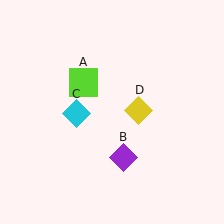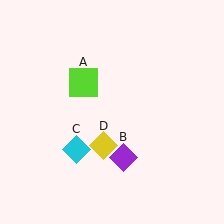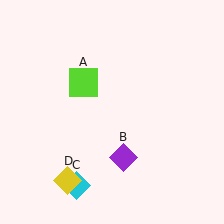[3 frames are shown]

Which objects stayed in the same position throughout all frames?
Lime square (object A) and purple diamond (object B) remained stationary.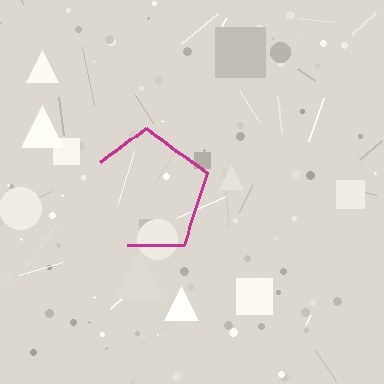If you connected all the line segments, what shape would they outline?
They would outline a pentagon.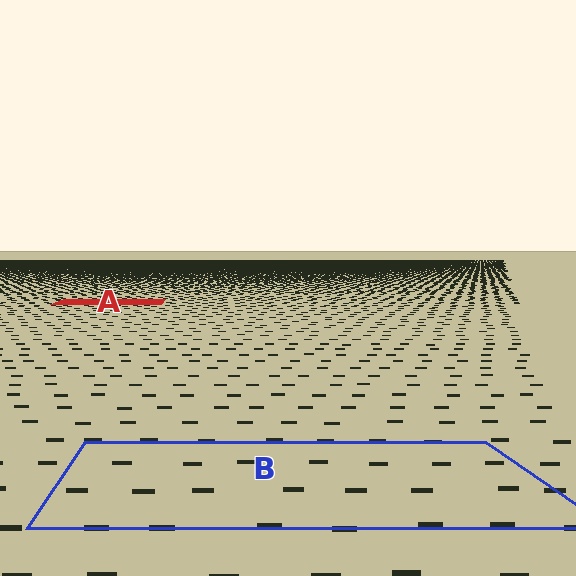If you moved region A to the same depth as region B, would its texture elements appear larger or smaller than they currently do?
They would appear larger. At a closer depth, the same texture elements are projected at a bigger on-screen size.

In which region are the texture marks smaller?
The texture marks are smaller in region A, because it is farther away.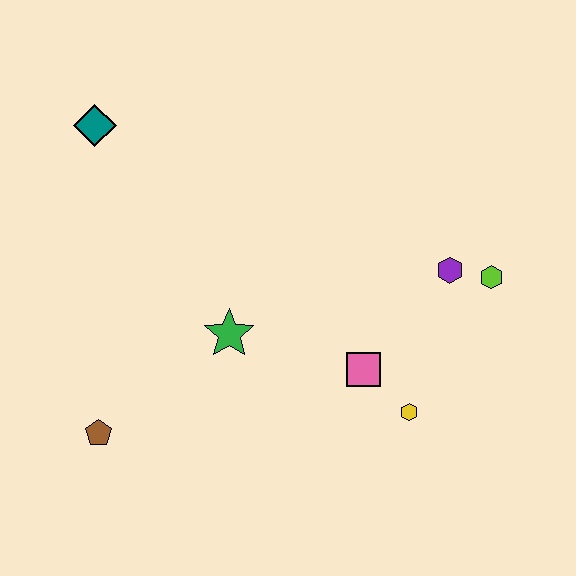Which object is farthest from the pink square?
The teal diamond is farthest from the pink square.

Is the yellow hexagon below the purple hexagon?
Yes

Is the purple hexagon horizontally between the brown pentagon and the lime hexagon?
Yes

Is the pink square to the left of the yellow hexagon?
Yes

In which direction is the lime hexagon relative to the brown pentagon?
The lime hexagon is to the right of the brown pentagon.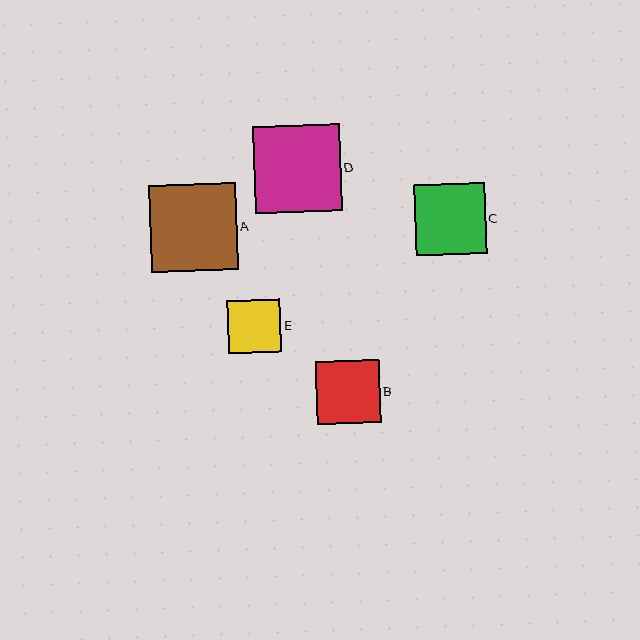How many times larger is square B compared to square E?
Square B is approximately 1.2 times the size of square E.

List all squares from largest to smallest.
From largest to smallest: D, A, C, B, E.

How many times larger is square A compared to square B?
Square A is approximately 1.4 times the size of square B.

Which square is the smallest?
Square E is the smallest with a size of approximately 54 pixels.